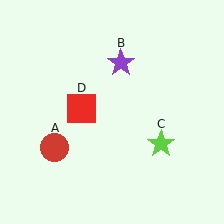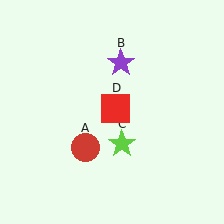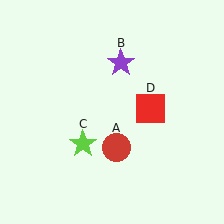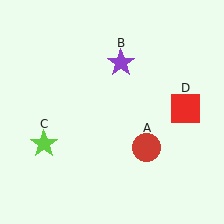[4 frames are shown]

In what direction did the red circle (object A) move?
The red circle (object A) moved right.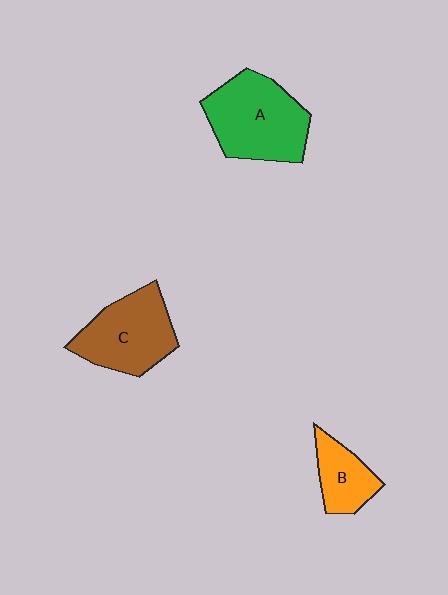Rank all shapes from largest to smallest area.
From largest to smallest: A (green), C (brown), B (orange).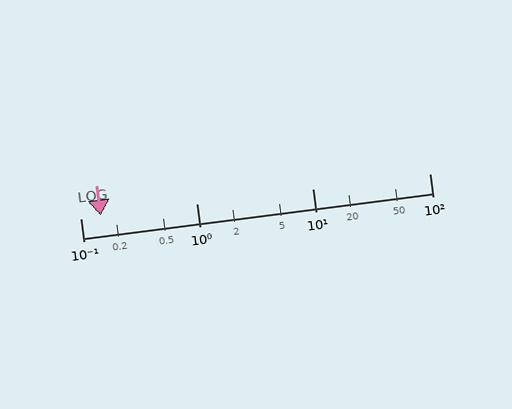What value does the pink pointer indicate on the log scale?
The pointer indicates approximately 0.15.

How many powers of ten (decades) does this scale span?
The scale spans 3 decades, from 0.1 to 100.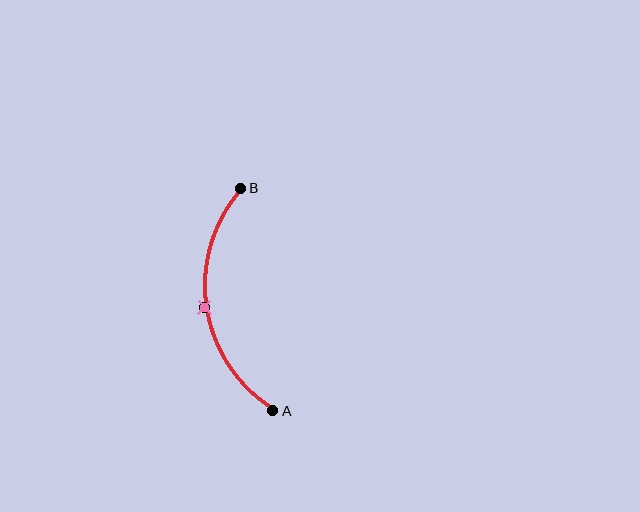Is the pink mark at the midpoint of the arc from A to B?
Yes. The pink mark lies on the arc at equal arc-length from both A and B — it is the arc midpoint.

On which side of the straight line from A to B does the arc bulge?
The arc bulges to the left of the straight line connecting A and B.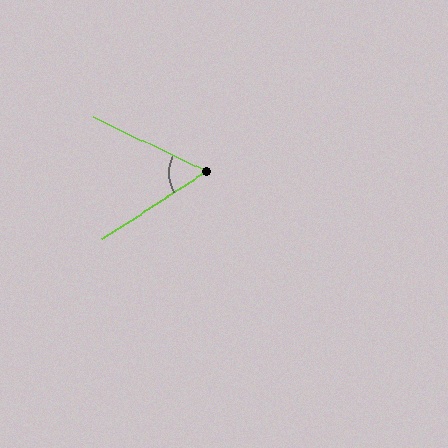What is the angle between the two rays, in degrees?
Approximately 58 degrees.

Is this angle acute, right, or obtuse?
It is acute.